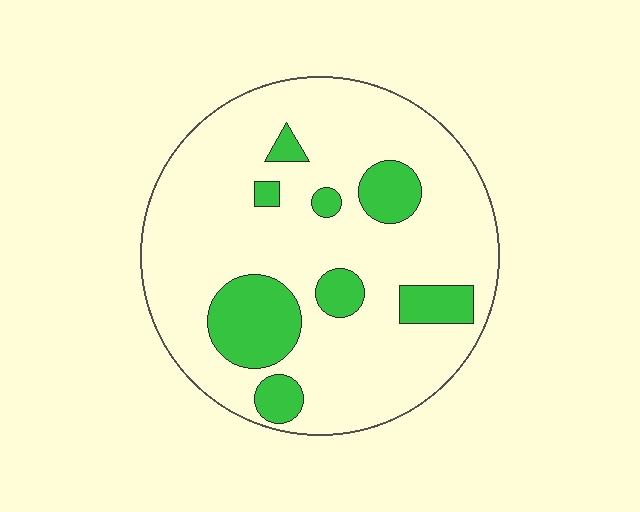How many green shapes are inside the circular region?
8.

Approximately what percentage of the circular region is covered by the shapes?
Approximately 20%.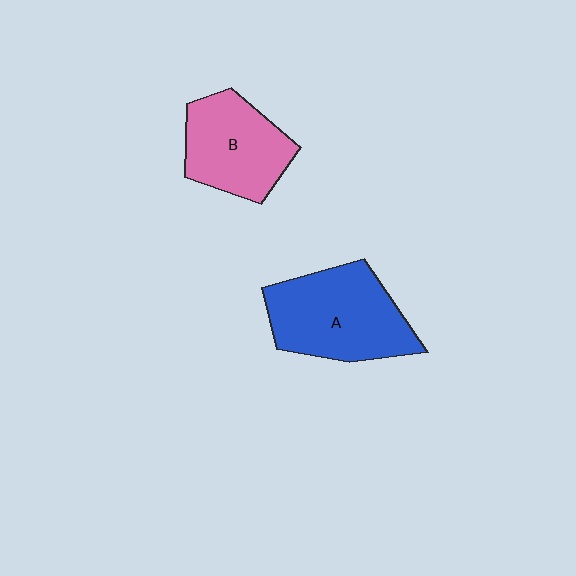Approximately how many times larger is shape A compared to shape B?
Approximately 1.3 times.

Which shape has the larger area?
Shape A (blue).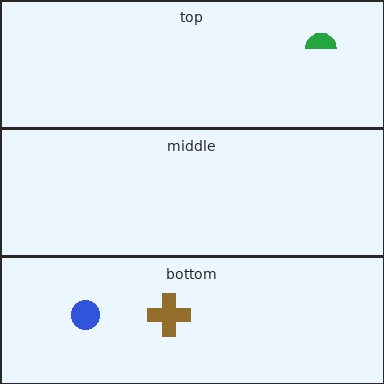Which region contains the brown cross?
The bottom region.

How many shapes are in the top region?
1.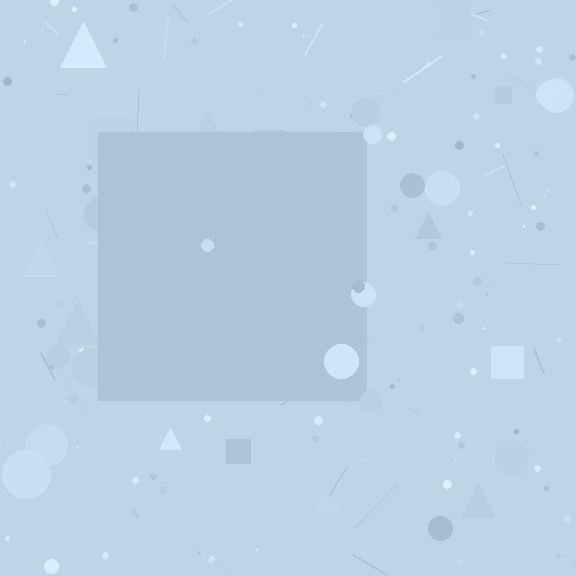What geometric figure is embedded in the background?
A square is embedded in the background.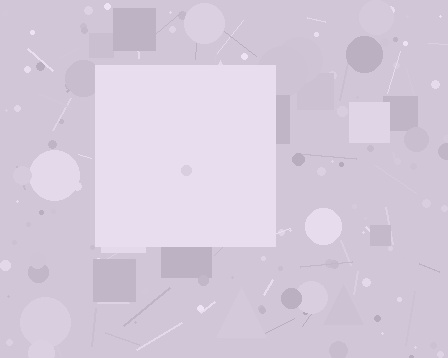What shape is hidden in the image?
A square is hidden in the image.